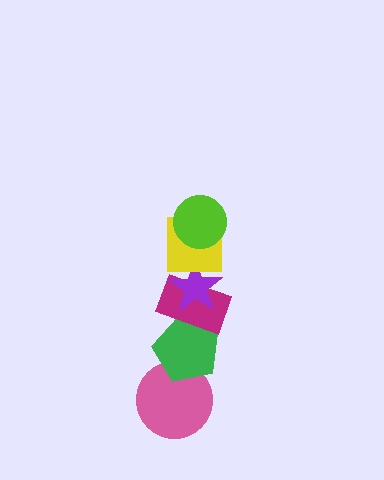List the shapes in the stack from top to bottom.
From top to bottom: the lime circle, the yellow square, the purple star, the magenta rectangle, the green pentagon, the pink circle.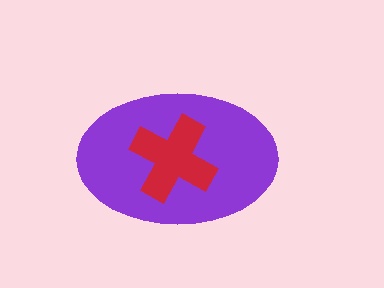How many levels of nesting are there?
2.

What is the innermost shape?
The red cross.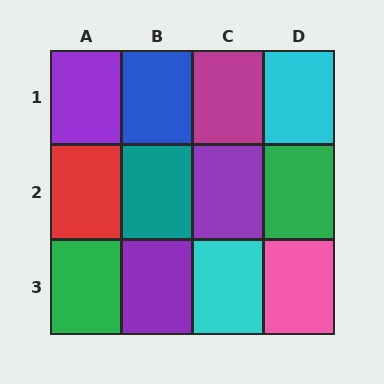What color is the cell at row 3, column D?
Pink.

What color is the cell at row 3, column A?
Green.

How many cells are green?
2 cells are green.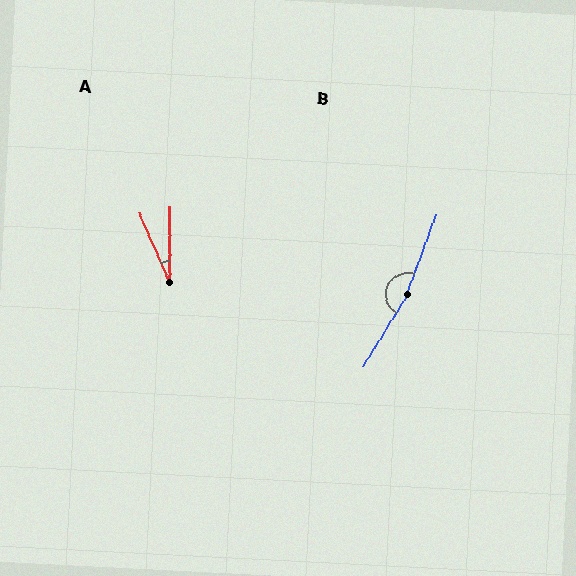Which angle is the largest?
B, at approximately 169 degrees.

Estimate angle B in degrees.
Approximately 169 degrees.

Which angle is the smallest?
A, at approximately 24 degrees.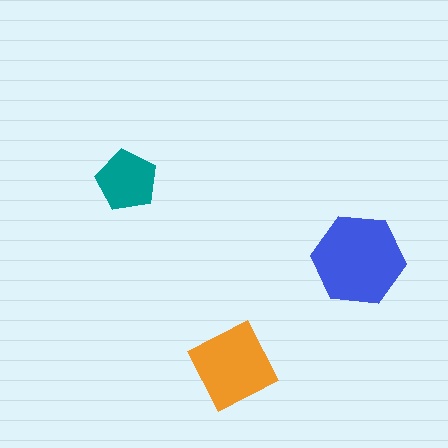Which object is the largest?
The blue hexagon.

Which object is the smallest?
The teal pentagon.